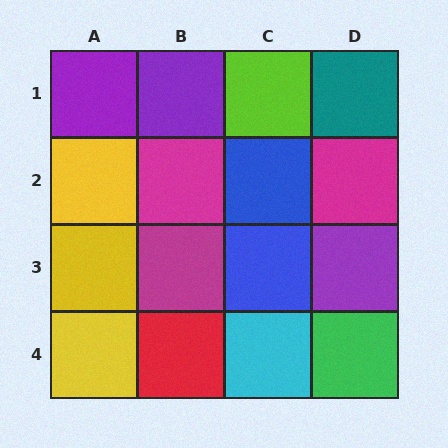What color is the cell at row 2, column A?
Yellow.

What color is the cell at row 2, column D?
Magenta.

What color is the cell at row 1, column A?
Purple.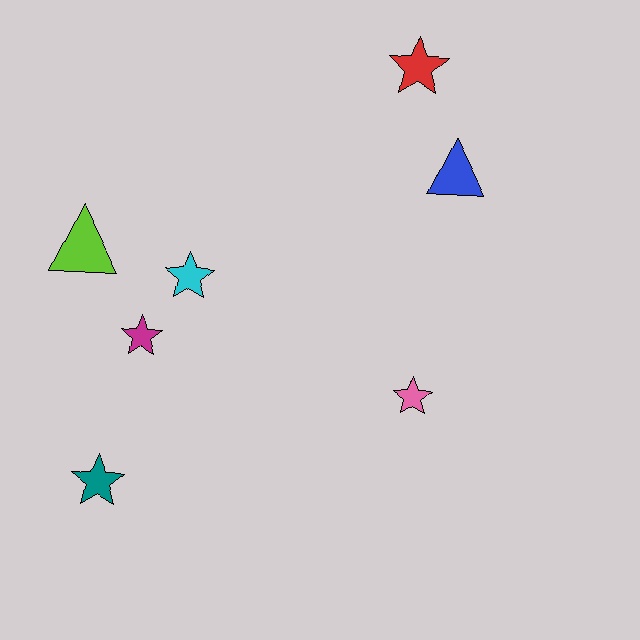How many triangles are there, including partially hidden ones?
There are 2 triangles.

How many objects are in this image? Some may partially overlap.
There are 7 objects.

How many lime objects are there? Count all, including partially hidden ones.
There is 1 lime object.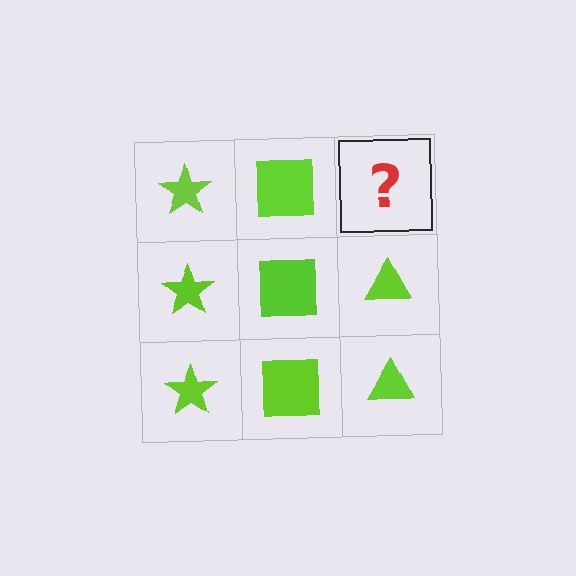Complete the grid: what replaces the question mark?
The question mark should be replaced with a lime triangle.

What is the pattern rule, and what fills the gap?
The rule is that each column has a consistent shape. The gap should be filled with a lime triangle.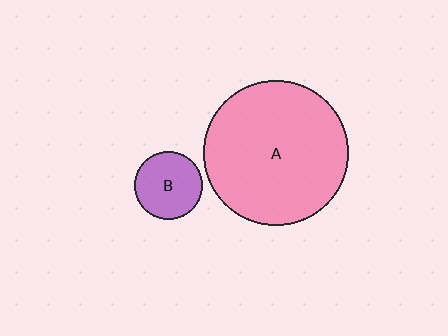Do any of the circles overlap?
No, none of the circles overlap.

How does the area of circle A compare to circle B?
Approximately 4.6 times.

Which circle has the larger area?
Circle A (pink).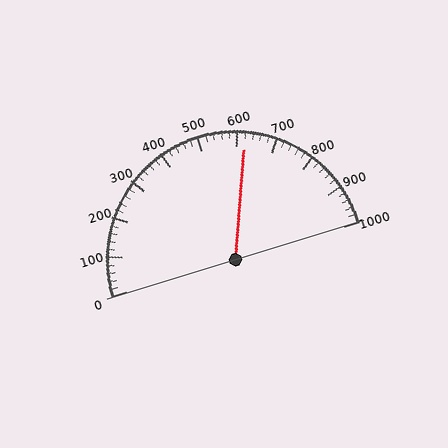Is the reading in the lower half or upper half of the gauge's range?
The reading is in the upper half of the range (0 to 1000).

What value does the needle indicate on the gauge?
The needle indicates approximately 620.